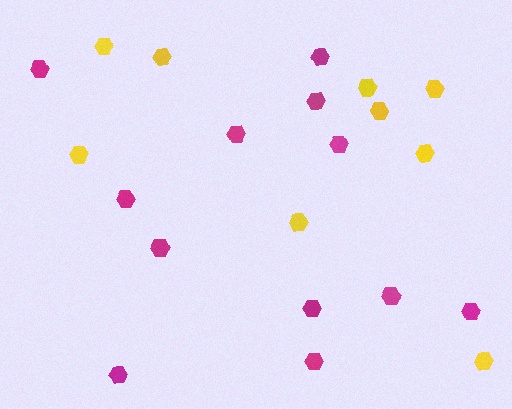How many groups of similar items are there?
There are 2 groups: one group of yellow hexagons (9) and one group of magenta hexagons (12).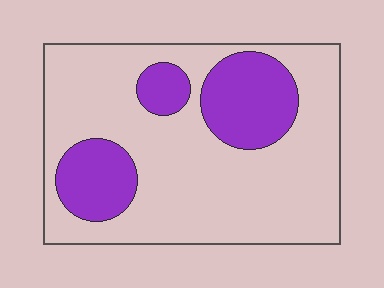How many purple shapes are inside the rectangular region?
3.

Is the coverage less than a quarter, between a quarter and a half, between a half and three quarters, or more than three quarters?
Between a quarter and a half.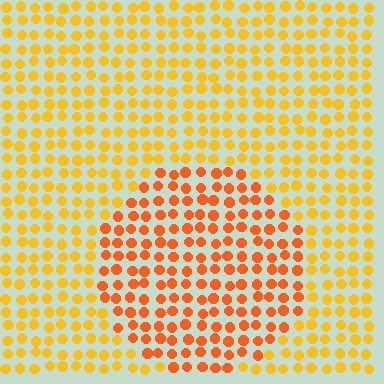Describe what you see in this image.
The image is filled with small yellow elements in a uniform arrangement. A circle-shaped region is visible where the elements are tinted to a slightly different hue, forming a subtle color boundary.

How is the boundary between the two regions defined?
The boundary is defined purely by a slight shift in hue (about 28 degrees). Spacing, size, and orientation are identical on both sides.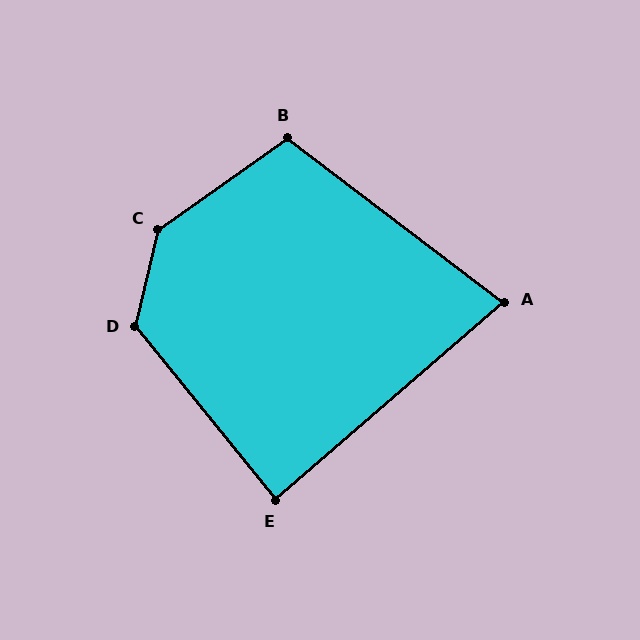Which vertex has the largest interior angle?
C, at approximately 139 degrees.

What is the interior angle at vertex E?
Approximately 88 degrees (approximately right).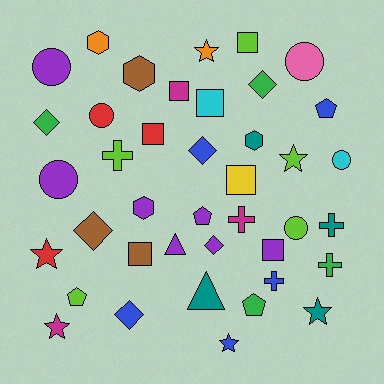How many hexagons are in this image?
There are 4 hexagons.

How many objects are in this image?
There are 40 objects.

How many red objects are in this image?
There are 3 red objects.